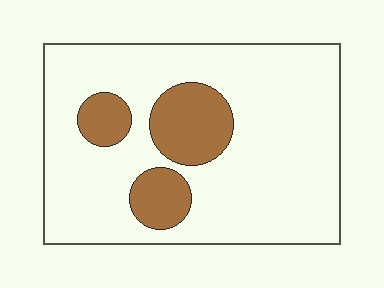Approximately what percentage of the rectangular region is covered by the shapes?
Approximately 20%.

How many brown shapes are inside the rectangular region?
3.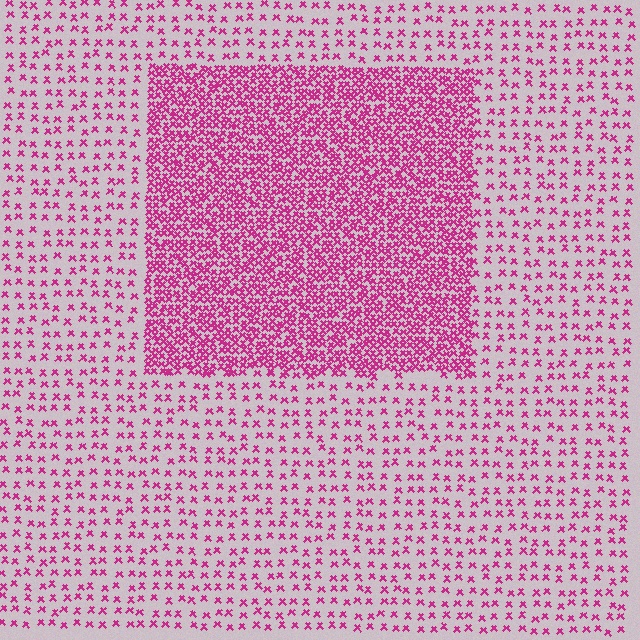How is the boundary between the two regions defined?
The boundary is defined by a change in element density (approximately 3.0x ratio). All elements are the same color, size, and shape.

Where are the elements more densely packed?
The elements are more densely packed inside the rectangle boundary.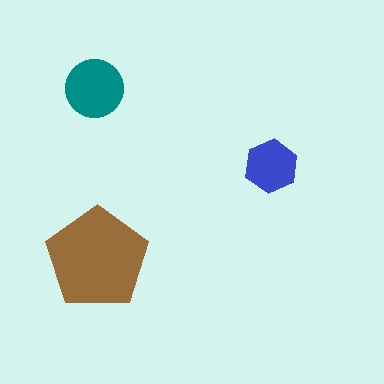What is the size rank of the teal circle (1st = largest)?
2nd.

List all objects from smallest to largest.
The blue hexagon, the teal circle, the brown pentagon.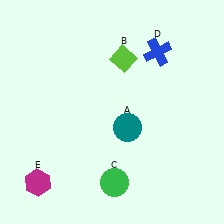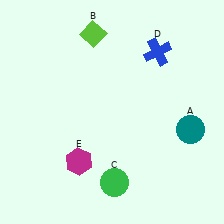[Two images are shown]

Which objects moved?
The objects that moved are: the teal circle (A), the lime diamond (B), the magenta hexagon (E).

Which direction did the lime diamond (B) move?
The lime diamond (B) moved left.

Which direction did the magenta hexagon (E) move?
The magenta hexagon (E) moved right.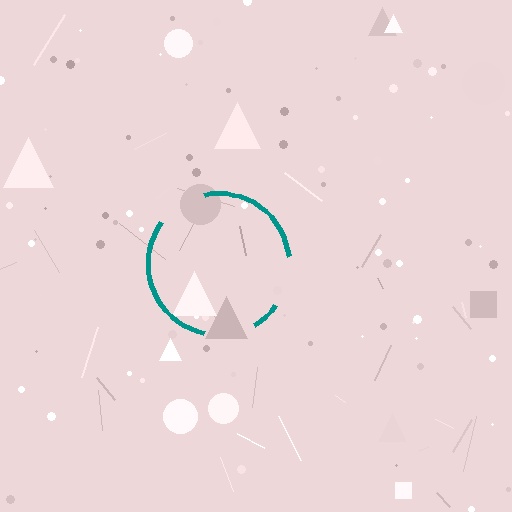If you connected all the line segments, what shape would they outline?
They would outline a circle.